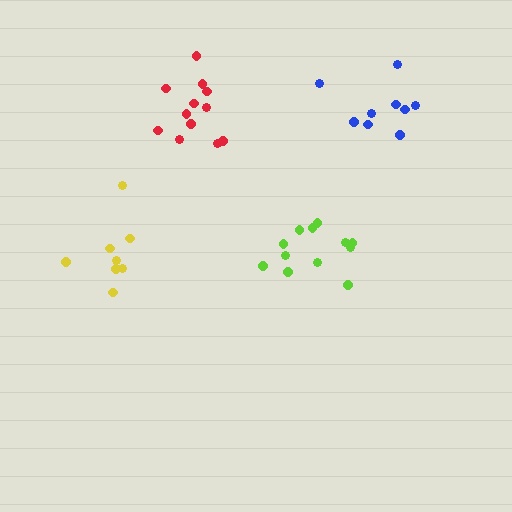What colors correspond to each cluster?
The clusters are colored: red, lime, yellow, blue.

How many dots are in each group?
Group 1: 12 dots, Group 2: 12 dots, Group 3: 8 dots, Group 4: 9 dots (41 total).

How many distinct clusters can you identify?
There are 4 distinct clusters.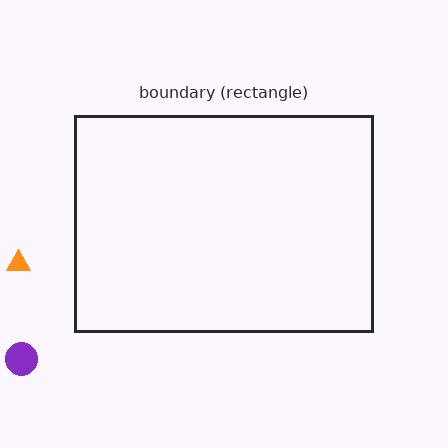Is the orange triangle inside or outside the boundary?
Outside.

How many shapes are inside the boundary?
0 inside, 2 outside.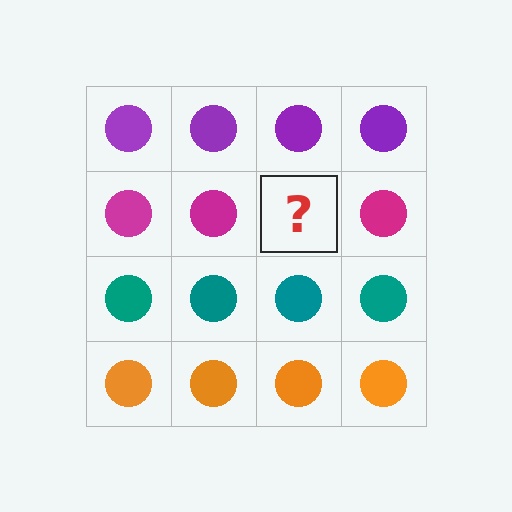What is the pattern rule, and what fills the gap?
The rule is that each row has a consistent color. The gap should be filled with a magenta circle.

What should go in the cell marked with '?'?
The missing cell should contain a magenta circle.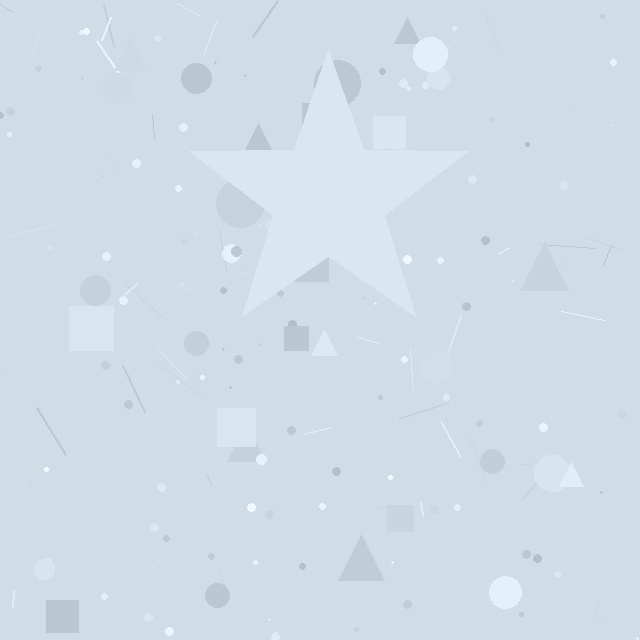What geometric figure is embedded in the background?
A star is embedded in the background.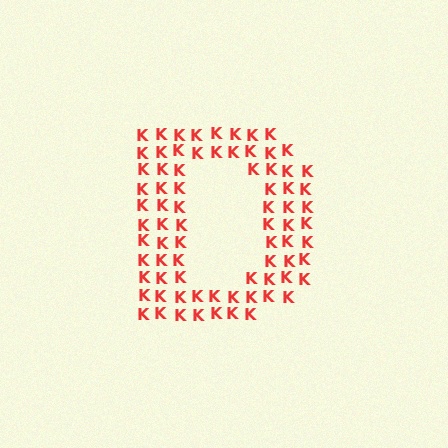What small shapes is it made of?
It is made of small letter K's.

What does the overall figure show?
The overall figure shows the letter D.